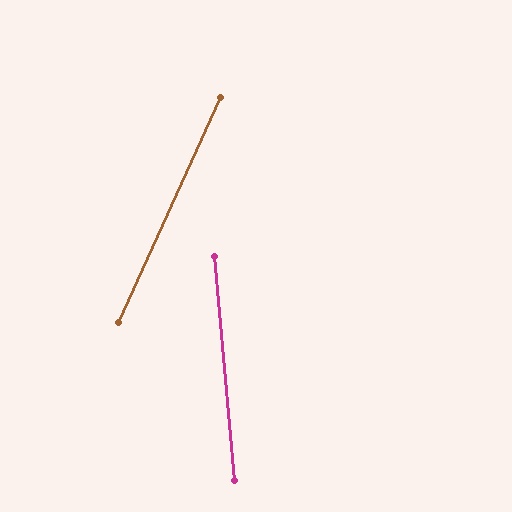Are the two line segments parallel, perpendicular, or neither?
Neither parallel nor perpendicular — they differ by about 29°.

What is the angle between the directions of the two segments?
Approximately 29 degrees.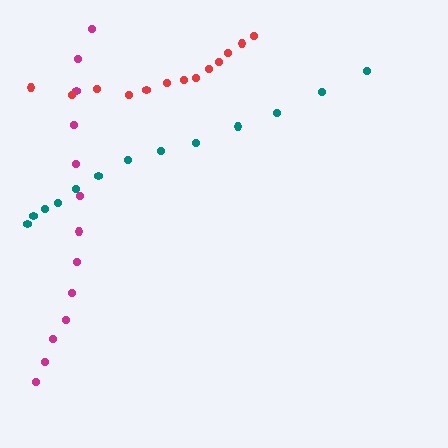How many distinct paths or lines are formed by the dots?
There are 3 distinct paths.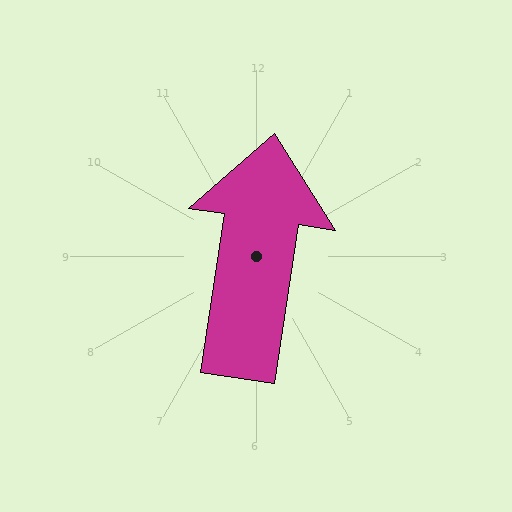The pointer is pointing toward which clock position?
Roughly 12 o'clock.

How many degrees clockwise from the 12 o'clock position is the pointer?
Approximately 9 degrees.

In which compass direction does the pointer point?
North.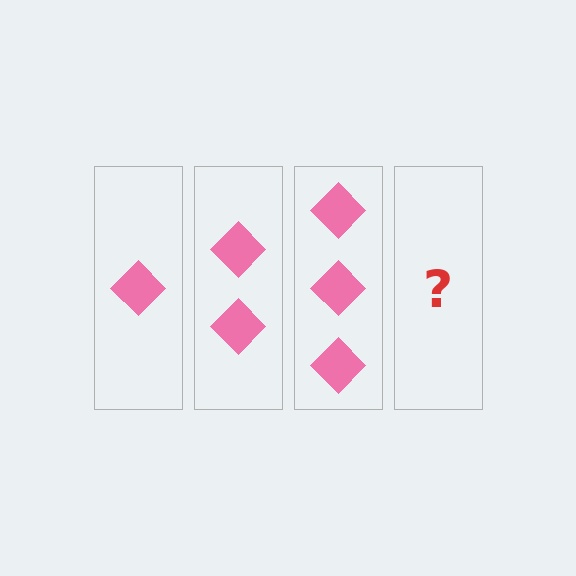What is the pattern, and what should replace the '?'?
The pattern is that each step adds one more diamond. The '?' should be 4 diamonds.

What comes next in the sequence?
The next element should be 4 diamonds.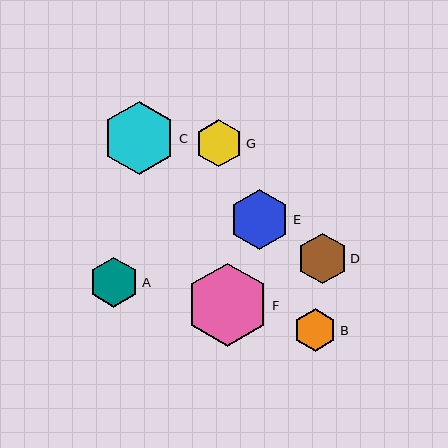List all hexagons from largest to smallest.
From largest to smallest: F, C, E, D, A, G, B.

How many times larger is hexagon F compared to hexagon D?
Hexagon F is approximately 1.6 times the size of hexagon D.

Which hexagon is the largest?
Hexagon F is the largest with a size of approximately 83 pixels.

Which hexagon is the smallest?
Hexagon B is the smallest with a size of approximately 43 pixels.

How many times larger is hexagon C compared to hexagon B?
Hexagon C is approximately 1.7 times the size of hexagon B.